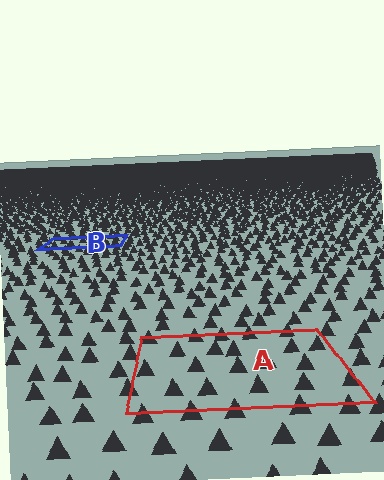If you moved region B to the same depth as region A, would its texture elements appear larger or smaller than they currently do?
They would appear larger. At a closer depth, the same texture elements are projected at a bigger on-screen size.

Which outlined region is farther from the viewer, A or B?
Region B is farther from the viewer — the texture elements inside it appear smaller and more densely packed.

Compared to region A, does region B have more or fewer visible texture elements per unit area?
Region B has more texture elements per unit area — they are packed more densely because it is farther away.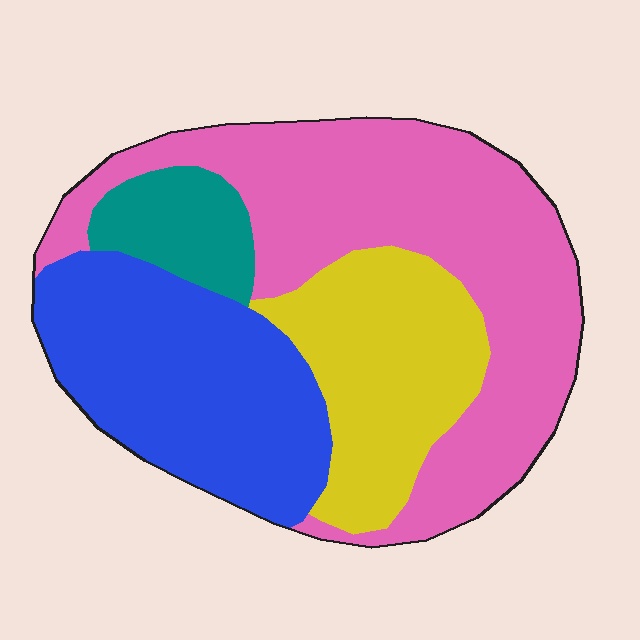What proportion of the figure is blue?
Blue takes up about one quarter (1/4) of the figure.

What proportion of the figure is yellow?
Yellow covers about 20% of the figure.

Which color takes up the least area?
Teal, at roughly 10%.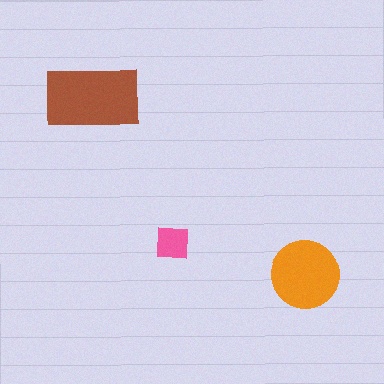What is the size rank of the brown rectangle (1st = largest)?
1st.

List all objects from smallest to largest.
The pink square, the orange circle, the brown rectangle.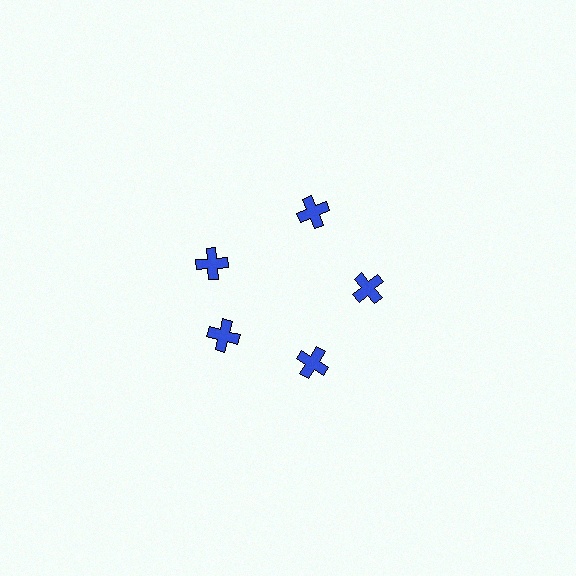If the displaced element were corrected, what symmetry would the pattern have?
It would have 5-fold rotational symmetry — the pattern would map onto itself every 72 degrees.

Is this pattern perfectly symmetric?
No. The 5 blue crosses are arranged in a ring, but one element near the 10 o'clock position is rotated out of alignment along the ring, breaking the 5-fold rotational symmetry.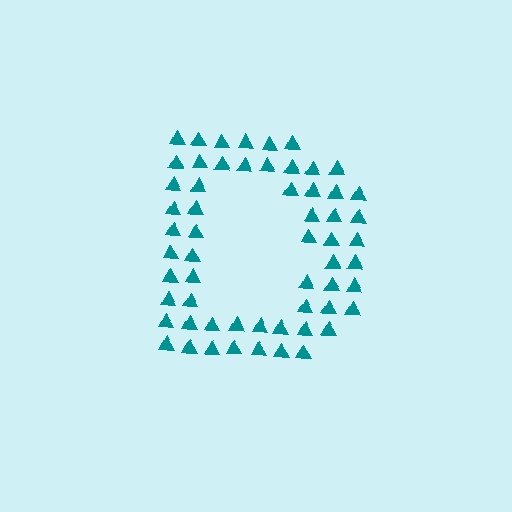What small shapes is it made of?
It is made of small triangles.